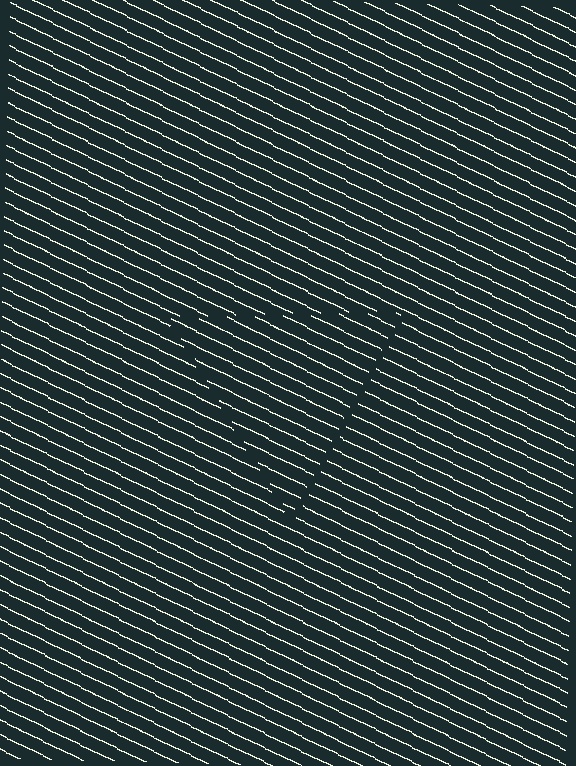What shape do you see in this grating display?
An illusory triangle. The interior of the shape contains the same grating, shifted by half a period — the contour is defined by the phase discontinuity where line-ends from the inner and outer gratings abut.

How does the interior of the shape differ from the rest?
The interior of the shape contains the same grating, shifted by half a period — the contour is defined by the phase discontinuity where line-ends from the inner and outer gratings abut.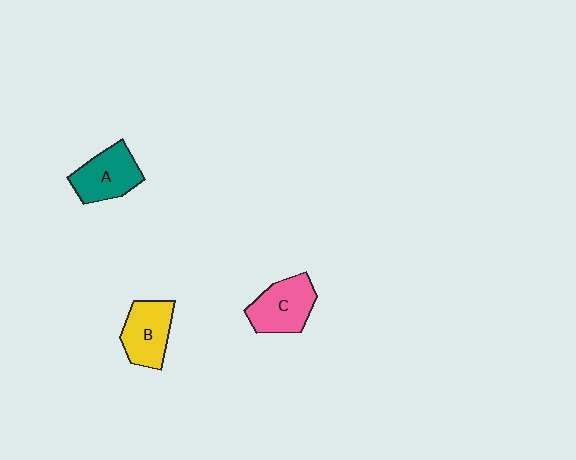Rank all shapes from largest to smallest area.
From largest to smallest: C (pink), A (teal), B (yellow).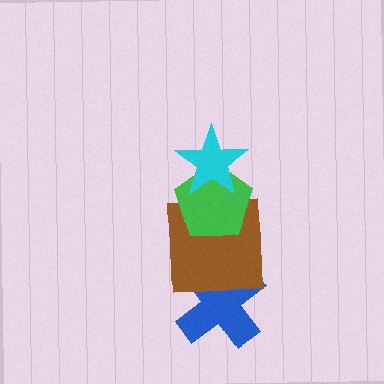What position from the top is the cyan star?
The cyan star is 1st from the top.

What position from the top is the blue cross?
The blue cross is 4th from the top.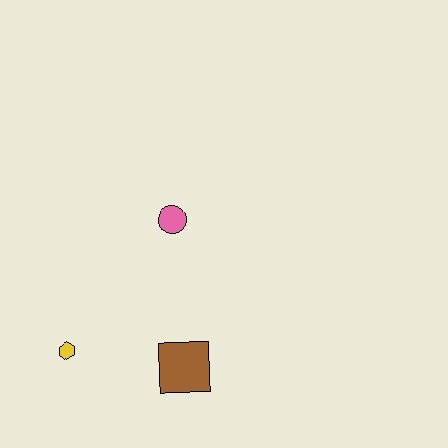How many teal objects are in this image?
There are no teal objects.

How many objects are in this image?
There are 3 objects.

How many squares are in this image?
There is 1 square.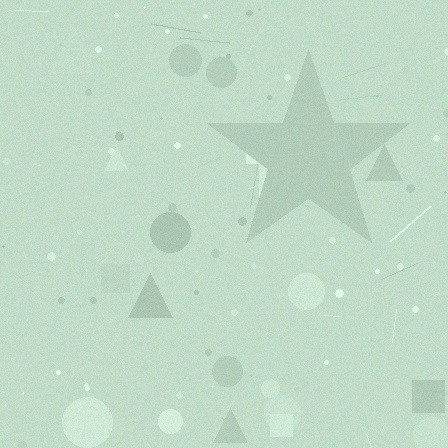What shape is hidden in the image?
A star is hidden in the image.